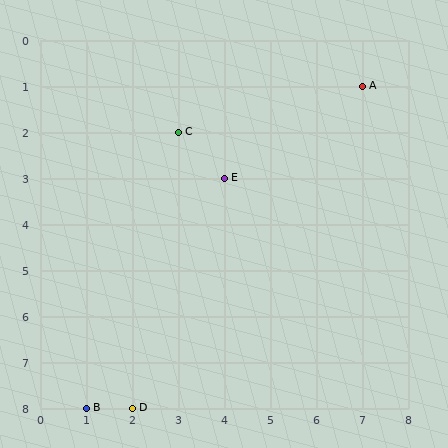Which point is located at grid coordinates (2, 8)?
Point D is at (2, 8).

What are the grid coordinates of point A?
Point A is at grid coordinates (7, 1).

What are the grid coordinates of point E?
Point E is at grid coordinates (4, 3).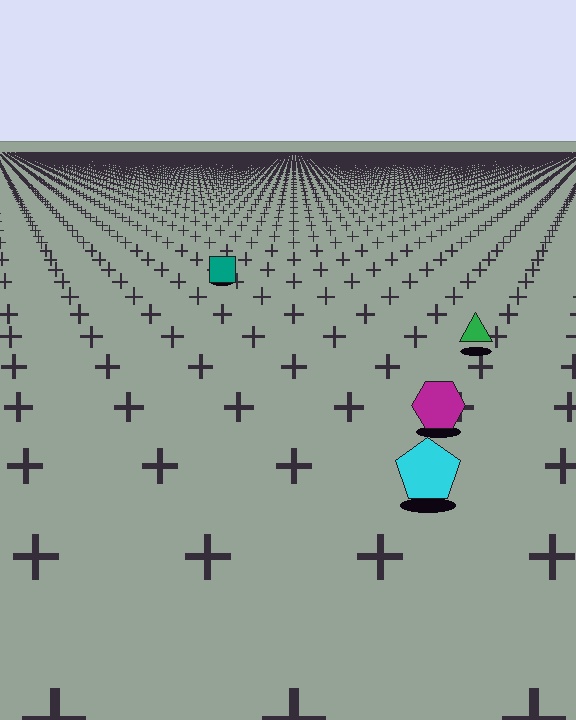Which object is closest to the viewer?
The cyan pentagon is closest. The texture marks near it are larger and more spread out.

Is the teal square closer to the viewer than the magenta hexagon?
No. The magenta hexagon is closer — you can tell from the texture gradient: the ground texture is coarser near it.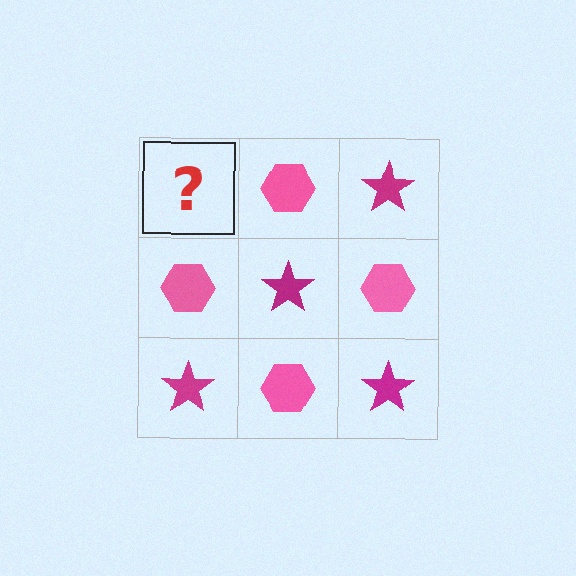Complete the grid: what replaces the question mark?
The question mark should be replaced with a magenta star.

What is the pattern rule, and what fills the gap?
The rule is that it alternates magenta star and pink hexagon in a checkerboard pattern. The gap should be filled with a magenta star.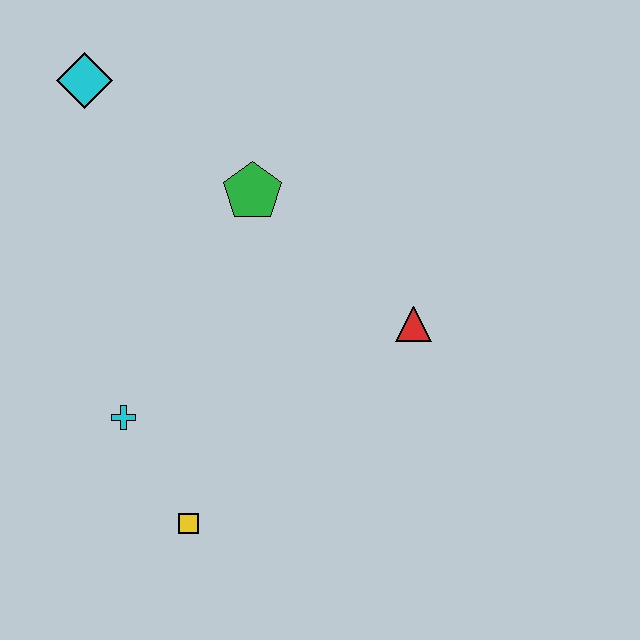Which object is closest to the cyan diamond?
The green pentagon is closest to the cyan diamond.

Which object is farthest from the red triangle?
The cyan diamond is farthest from the red triangle.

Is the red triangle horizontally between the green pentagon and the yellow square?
No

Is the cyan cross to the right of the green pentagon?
No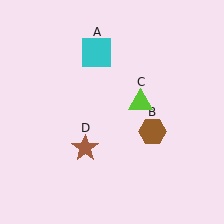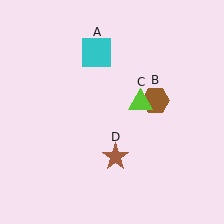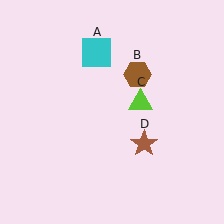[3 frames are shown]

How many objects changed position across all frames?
2 objects changed position: brown hexagon (object B), brown star (object D).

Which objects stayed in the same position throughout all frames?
Cyan square (object A) and lime triangle (object C) remained stationary.